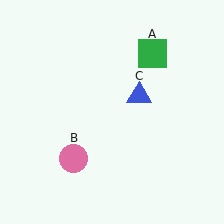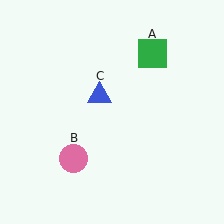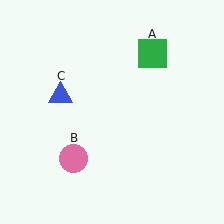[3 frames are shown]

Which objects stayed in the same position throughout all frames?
Green square (object A) and pink circle (object B) remained stationary.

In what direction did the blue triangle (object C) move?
The blue triangle (object C) moved left.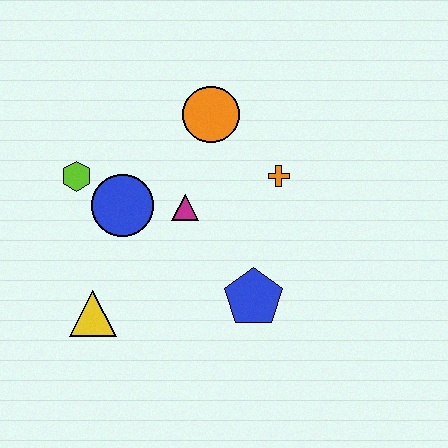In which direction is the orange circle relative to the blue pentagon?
The orange circle is above the blue pentagon.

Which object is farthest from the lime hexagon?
The blue pentagon is farthest from the lime hexagon.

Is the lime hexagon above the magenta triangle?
Yes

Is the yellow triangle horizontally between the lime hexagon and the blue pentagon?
Yes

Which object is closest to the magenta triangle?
The blue circle is closest to the magenta triangle.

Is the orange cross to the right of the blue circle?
Yes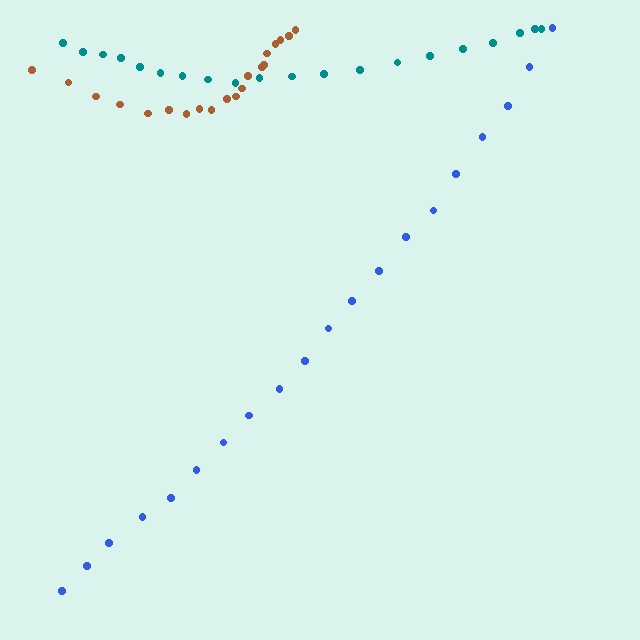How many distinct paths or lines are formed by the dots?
There are 3 distinct paths.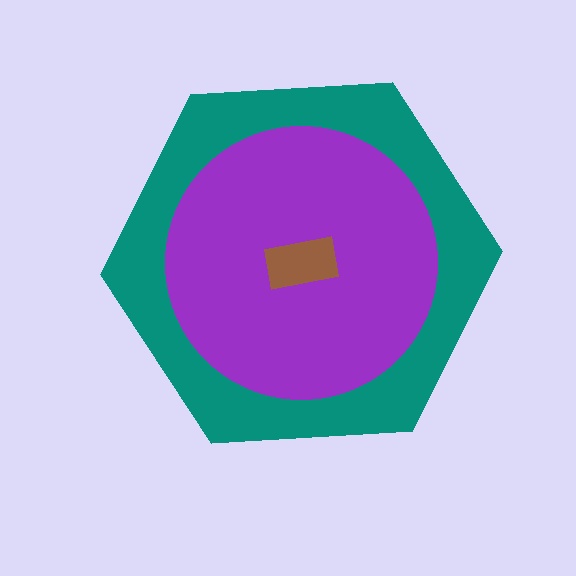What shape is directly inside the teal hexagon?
The purple circle.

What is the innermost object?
The brown rectangle.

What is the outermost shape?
The teal hexagon.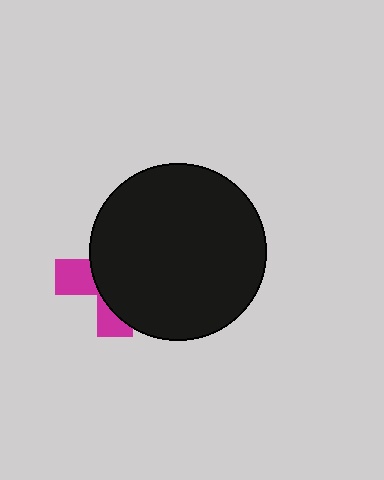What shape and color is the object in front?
The object in front is a black circle.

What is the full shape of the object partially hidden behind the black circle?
The partially hidden object is a magenta cross.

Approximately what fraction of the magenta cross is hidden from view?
Roughly 70% of the magenta cross is hidden behind the black circle.